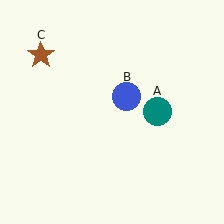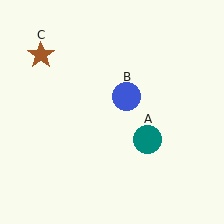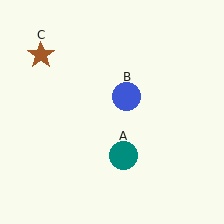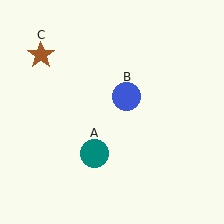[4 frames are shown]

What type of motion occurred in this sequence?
The teal circle (object A) rotated clockwise around the center of the scene.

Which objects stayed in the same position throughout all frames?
Blue circle (object B) and brown star (object C) remained stationary.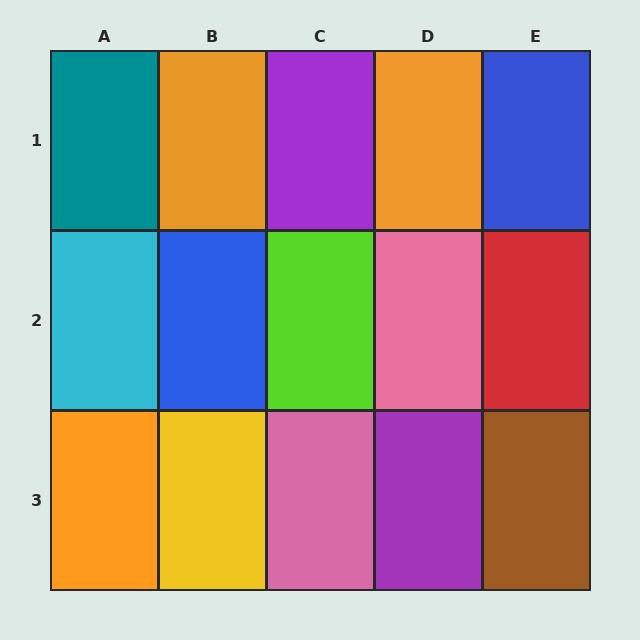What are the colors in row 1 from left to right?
Teal, orange, purple, orange, blue.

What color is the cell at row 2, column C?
Lime.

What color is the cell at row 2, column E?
Red.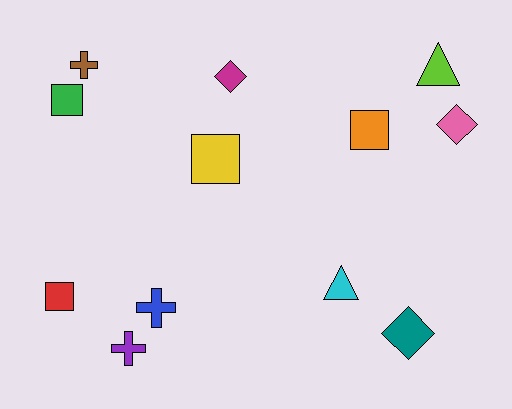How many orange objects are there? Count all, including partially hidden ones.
There is 1 orange object.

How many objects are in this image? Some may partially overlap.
There are 12 objects.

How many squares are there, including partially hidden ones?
There are 4 squares.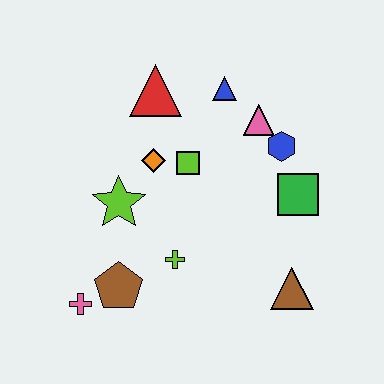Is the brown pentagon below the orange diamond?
Yes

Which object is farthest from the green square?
The pink cross is farthest from the green square.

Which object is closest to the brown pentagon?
The pink cross is closest to the brown pentagon.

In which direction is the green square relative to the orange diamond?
The green square is to the right of the orange diamond.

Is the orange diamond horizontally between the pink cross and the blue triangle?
Yes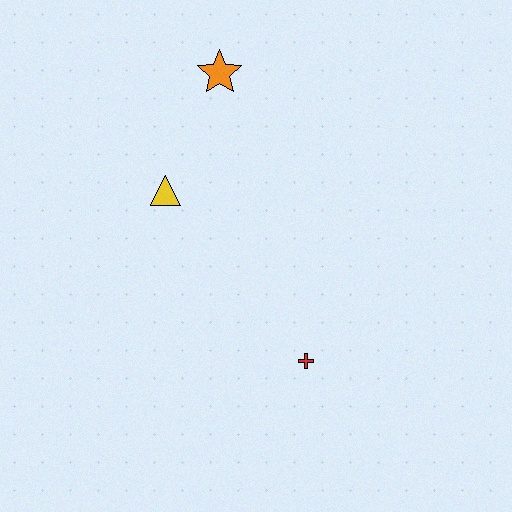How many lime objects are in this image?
There are no lime objects.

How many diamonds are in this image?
There are no diamonds.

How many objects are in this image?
There are 3 objects.